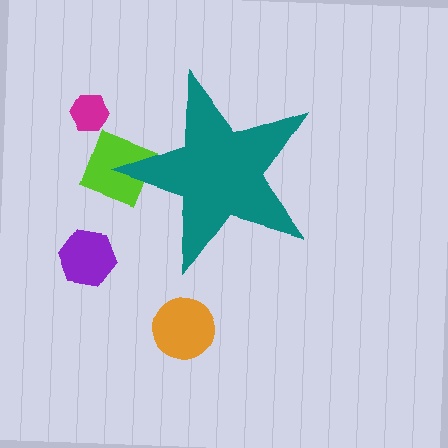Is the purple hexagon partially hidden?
No, the purple hexagon is fully visible.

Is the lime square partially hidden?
Yes, the lime square is partially hidden behind the teal star.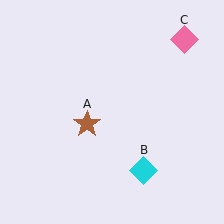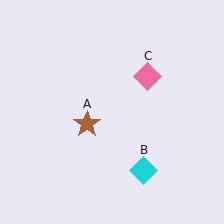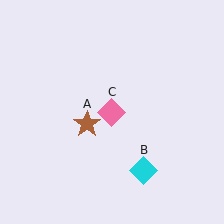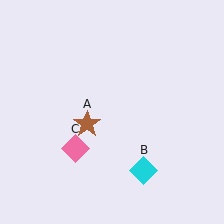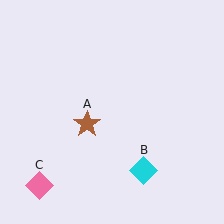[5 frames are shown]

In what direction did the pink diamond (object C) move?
The pink diamond (object C) moved down and to the left.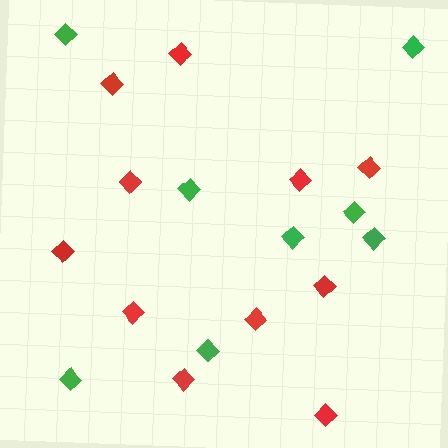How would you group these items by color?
There are 2 groups: one group of green diamonds (8) and one group of red diamonds (11).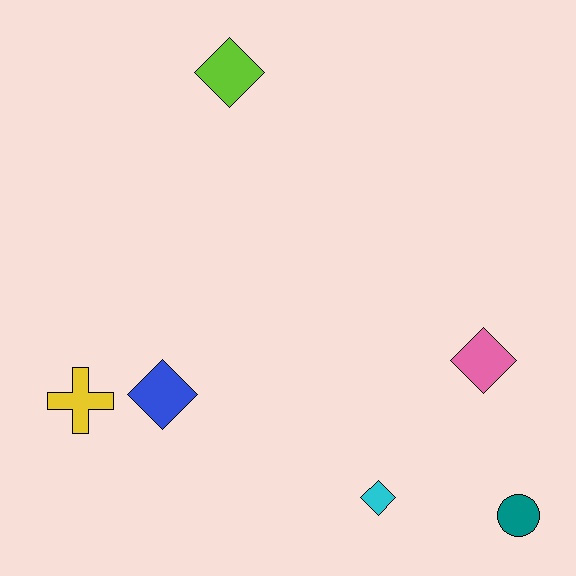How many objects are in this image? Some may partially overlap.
There are 6 objects.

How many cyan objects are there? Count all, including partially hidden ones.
There is 1 cyan object.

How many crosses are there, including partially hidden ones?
There is 1 cross.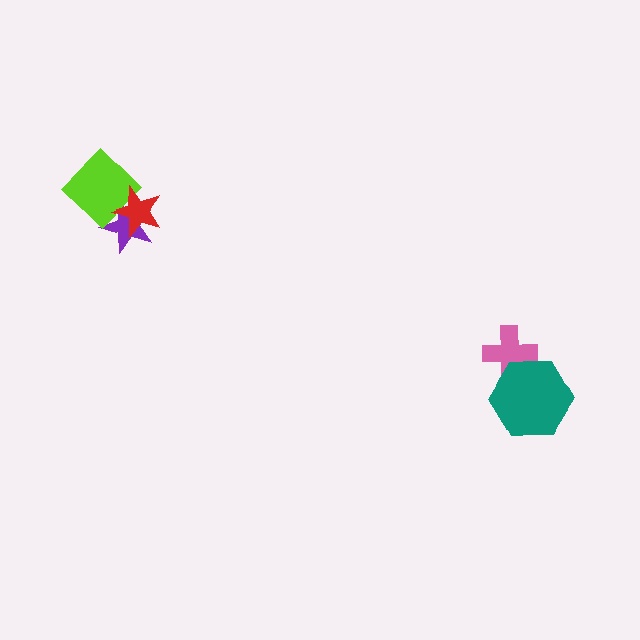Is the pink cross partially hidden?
Yes, it is partially covered by another shape.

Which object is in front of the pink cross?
The teal hexagon is in front of the pink cross.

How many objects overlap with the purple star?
2 objects overlap with the purple star.